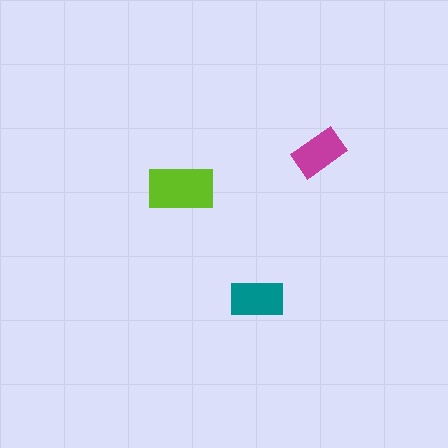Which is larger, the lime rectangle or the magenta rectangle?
The lime one.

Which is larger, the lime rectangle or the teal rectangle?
The lime one.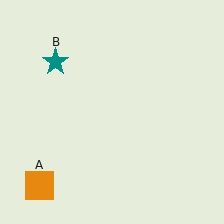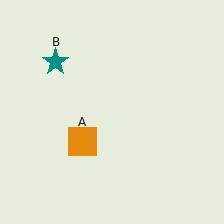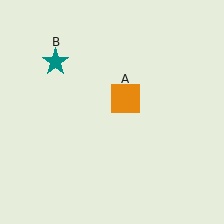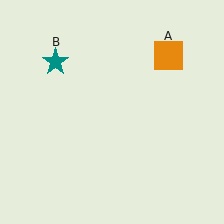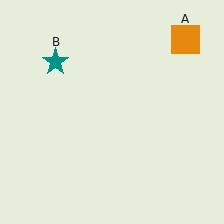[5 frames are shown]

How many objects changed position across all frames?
1 object changed position: orange square (object A).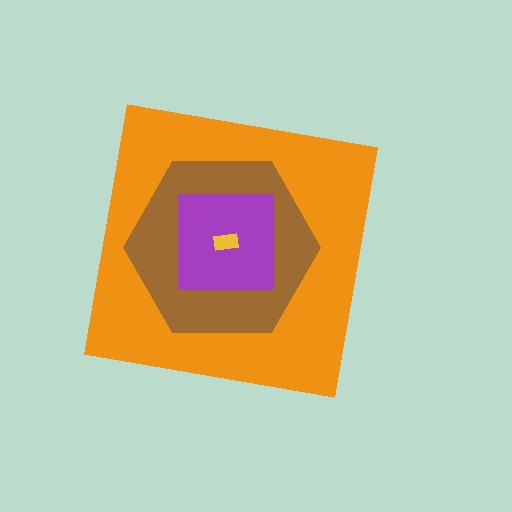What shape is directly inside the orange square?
The brown hexagon.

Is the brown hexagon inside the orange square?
Yes.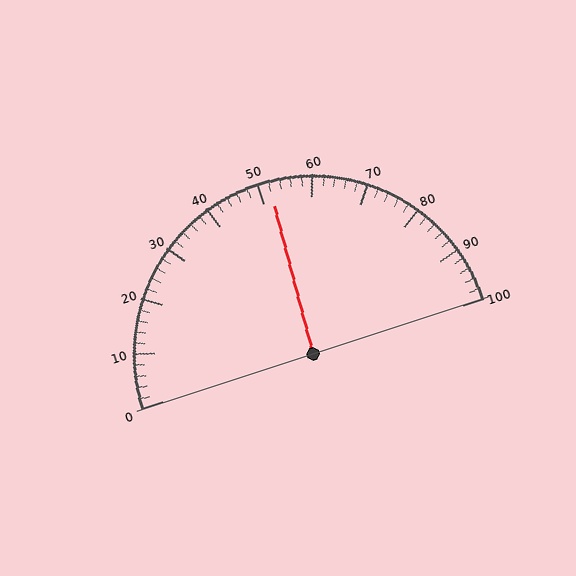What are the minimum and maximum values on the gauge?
The gauge ranges from 0 to 100.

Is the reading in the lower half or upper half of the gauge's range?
The reading is in the upper half of the range (0 to 100).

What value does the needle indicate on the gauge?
The needle indicates approximately 52.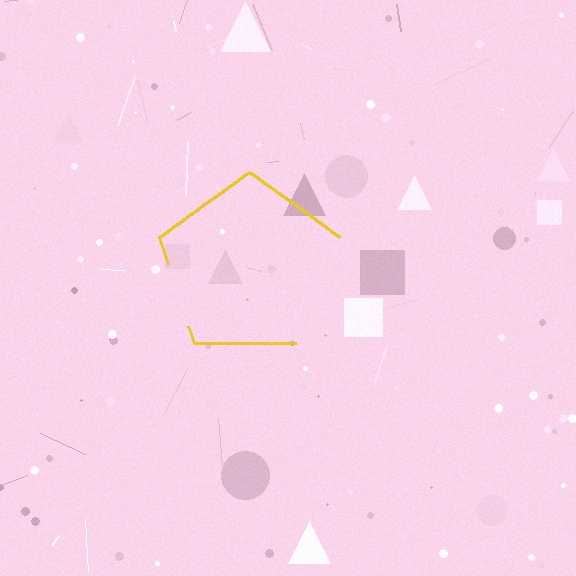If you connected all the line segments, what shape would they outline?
They would outline a pentagon.